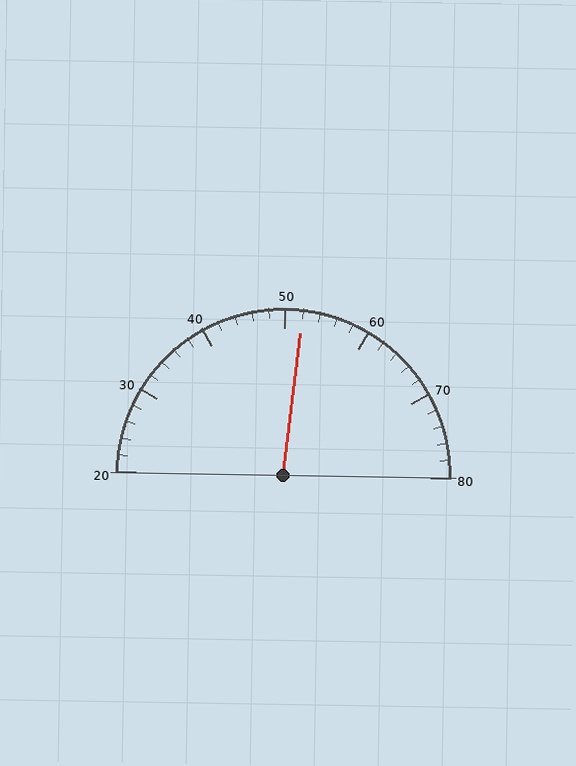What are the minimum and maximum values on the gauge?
The gauge ranges from 20 to 80.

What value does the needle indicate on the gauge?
The needle indicates approximately 52.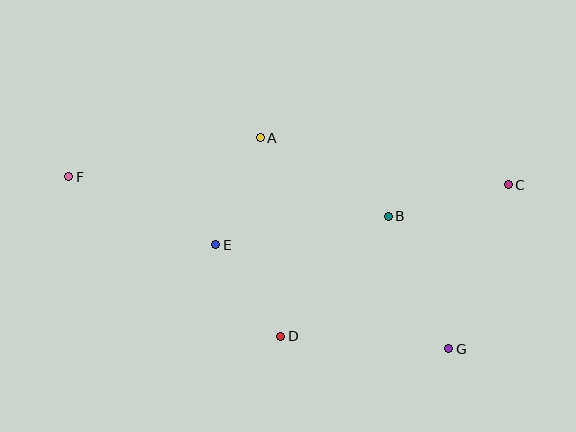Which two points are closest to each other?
Points D and E are closest to each other.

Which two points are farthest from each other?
Points C and F are farthest from each other.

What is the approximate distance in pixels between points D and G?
The distance between D and G is approximately 169 pixels.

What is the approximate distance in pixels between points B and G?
The distance between B and G is approximately 145 pixels.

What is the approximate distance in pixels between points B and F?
The distance between B and F is approximately 322 pixels.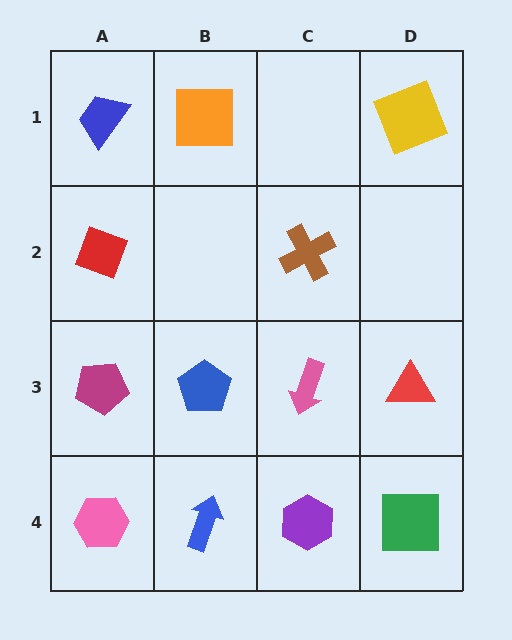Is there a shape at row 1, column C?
No, that cell is empty.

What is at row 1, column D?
A yellow square.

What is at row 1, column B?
An orange square.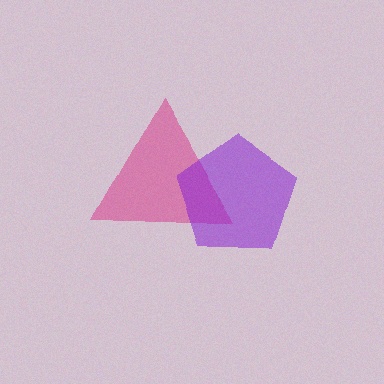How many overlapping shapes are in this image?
There are 2 overlapping shapes in the image.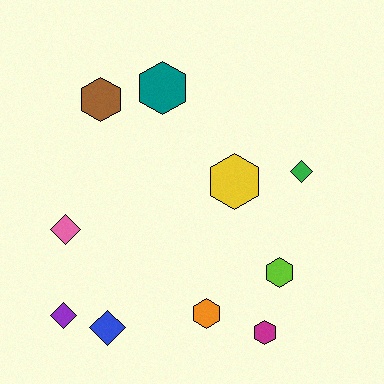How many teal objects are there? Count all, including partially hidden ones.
There is 1 teal object.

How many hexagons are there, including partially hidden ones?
There are 6 hexagons.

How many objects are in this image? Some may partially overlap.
There are 10 objects.